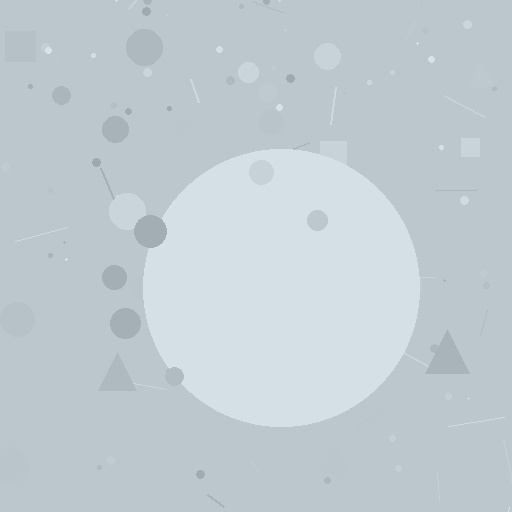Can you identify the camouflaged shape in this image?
The camouflaged shape is a circle.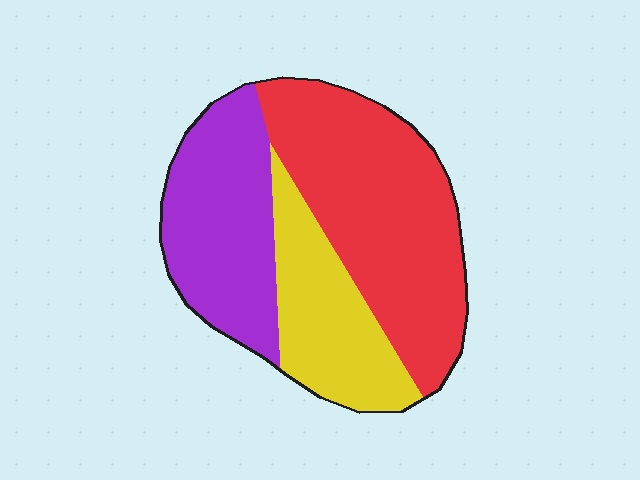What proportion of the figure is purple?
Purple takes up about one third (1/3) of the figure.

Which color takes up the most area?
Red, at roughly 45%.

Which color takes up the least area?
Yellow, at roughly 25%.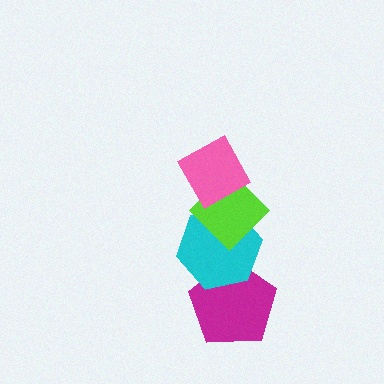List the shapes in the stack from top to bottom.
From top to bottom: the pink diamond, the lime diamond, the cyan hexagon, the magenta pentagon.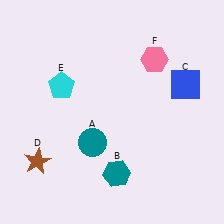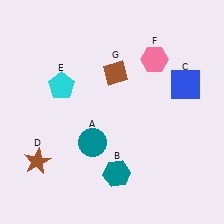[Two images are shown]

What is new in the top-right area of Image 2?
A brown diamond (G) was added in the top-right area of Image 2.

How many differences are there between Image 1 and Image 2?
There is 1 difference between the two images.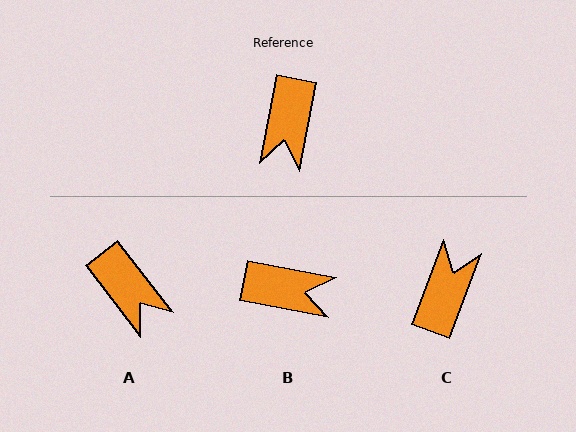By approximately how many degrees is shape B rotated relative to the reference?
Approximately 90 degrees counter-clockwise.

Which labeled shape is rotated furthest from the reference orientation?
C, about 171 degrees away.